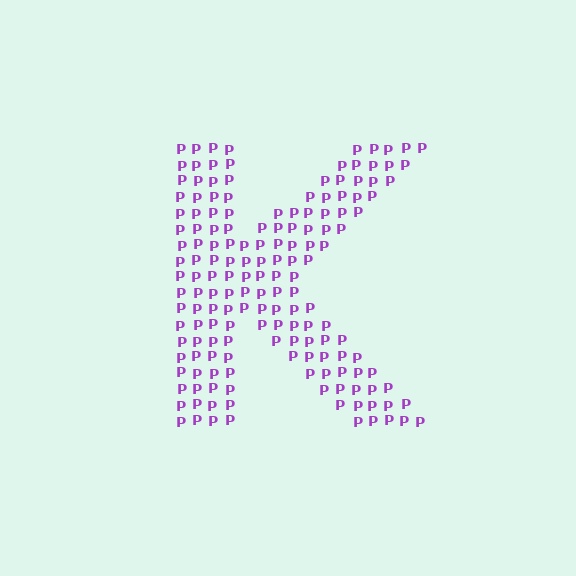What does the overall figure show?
The overall figure shows the letter K.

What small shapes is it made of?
It is made of small letter P's.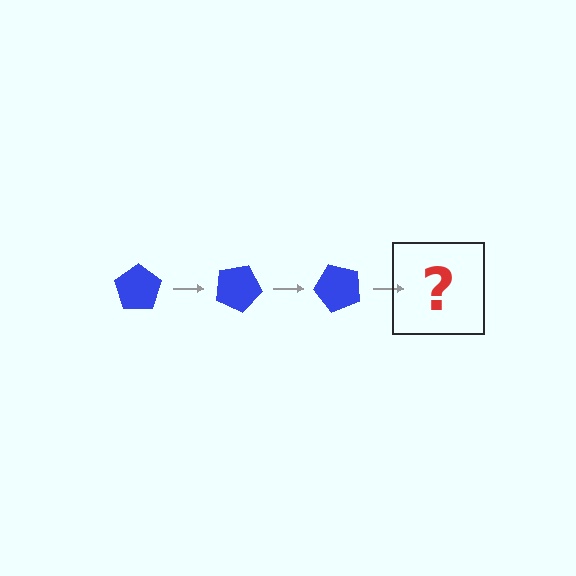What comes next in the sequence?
The next element should be a blue pentagon rotated 75 degrees.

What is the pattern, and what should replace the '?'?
The pattern is that the pentagon rotates 25 degrees each step. The '?' should be a blue pentagon rotated 75 degrees.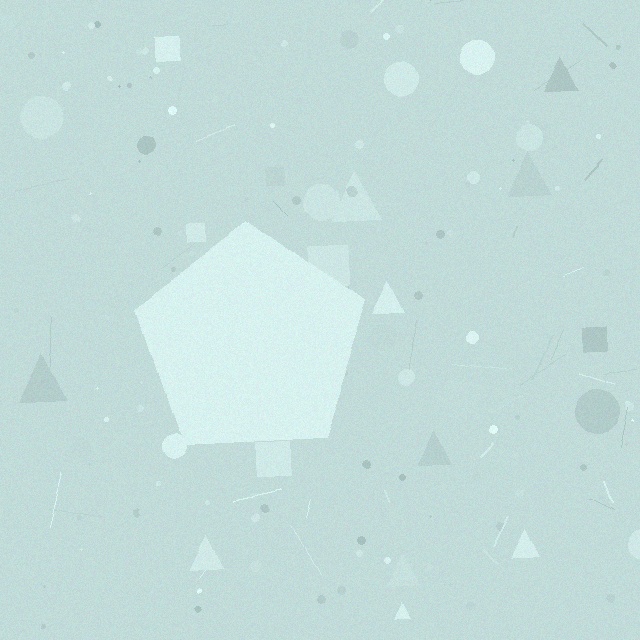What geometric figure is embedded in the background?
A pentagon is embedded in the background.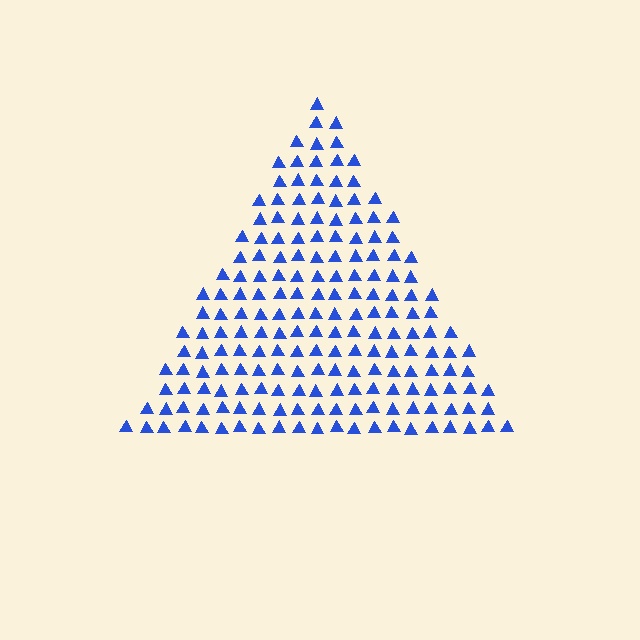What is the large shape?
The large shape is a triangle.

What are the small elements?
The small elements are triangles.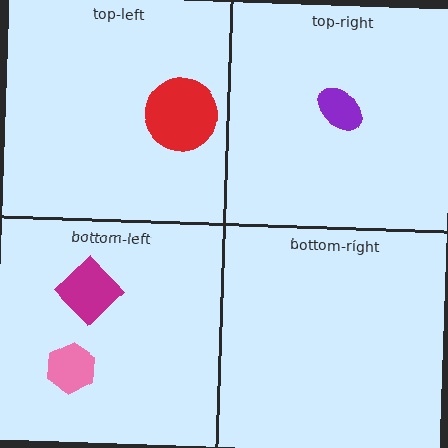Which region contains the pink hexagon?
The bottom-left region.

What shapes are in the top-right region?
The purple ellipse.